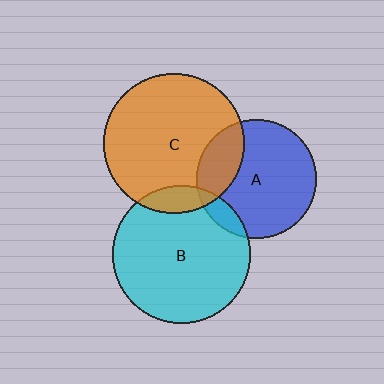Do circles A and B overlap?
Yes.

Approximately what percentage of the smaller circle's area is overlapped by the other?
Approximately 10%.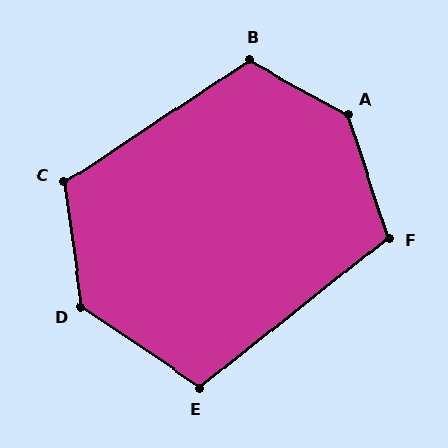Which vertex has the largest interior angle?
A, at approximately 137 degrees.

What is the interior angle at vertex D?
Approximately 132 degrees (obtuse).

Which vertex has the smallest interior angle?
E, at approximately 108 degrees.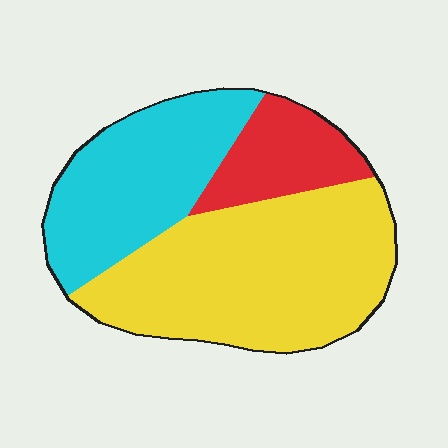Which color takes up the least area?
Red, at roughly 15%.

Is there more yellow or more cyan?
Yellow.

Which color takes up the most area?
Yellow, at roughly 50%.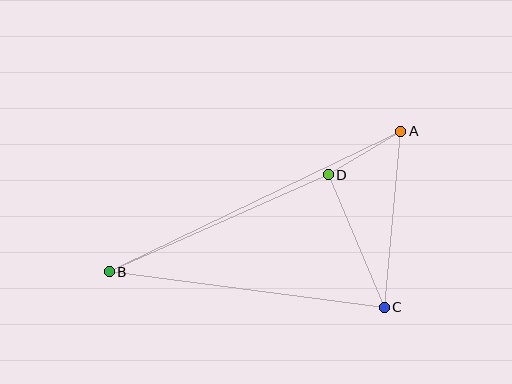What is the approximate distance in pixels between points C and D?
The distance between C and D is approximately 144 pixels.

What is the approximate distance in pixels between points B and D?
The distance between B and D is approximately 239 pixels.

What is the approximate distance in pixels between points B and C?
The distance between B and C is approximately 277 pixels.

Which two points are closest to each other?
Points A and D are closest to each other.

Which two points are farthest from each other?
Points A and B are farthest from each other.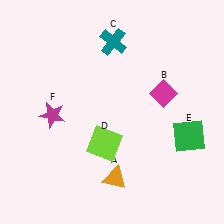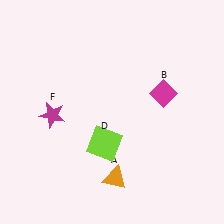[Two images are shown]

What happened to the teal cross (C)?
The teal cross (C) was removed in Image 2. It was in the top-right area of Image 1.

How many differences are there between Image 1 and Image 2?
There are 2 differences between the two images.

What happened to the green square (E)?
The green square (E) was removed in Image 2. It was in the bottom-right area of Image 1.